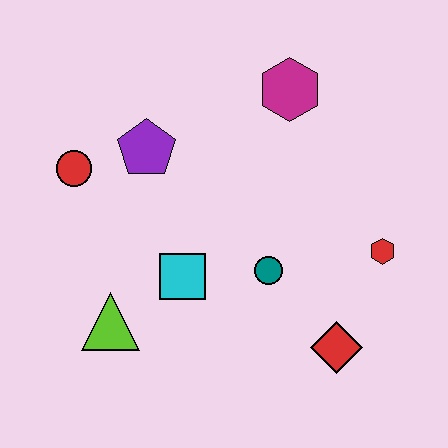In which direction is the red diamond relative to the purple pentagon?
The red diamond is below the purple pentagon.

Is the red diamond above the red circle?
No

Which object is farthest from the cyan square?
The magenta hexagon is farthest from the cyan square.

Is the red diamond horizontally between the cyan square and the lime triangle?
No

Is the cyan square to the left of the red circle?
No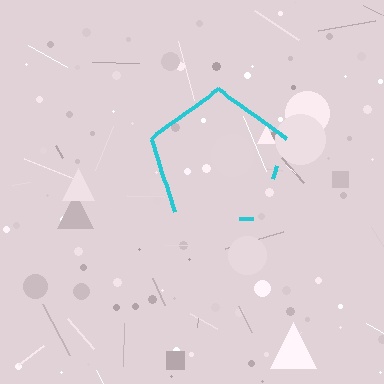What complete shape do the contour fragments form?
The contour fragments form a pentagon.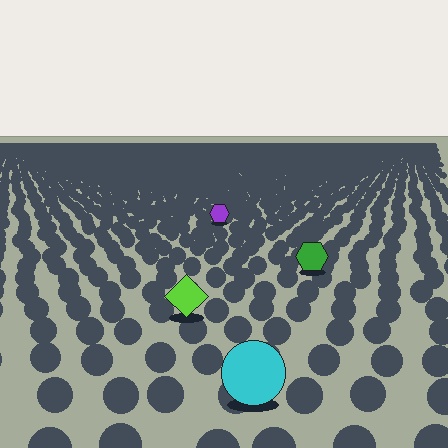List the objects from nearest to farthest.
From nearest to farthest: the cyan circle, the lime diamond, the green hexagon, the purple hexagon.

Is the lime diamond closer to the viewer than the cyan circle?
No. The cyan circle is closer — you can tell from the texture gradient: the ground texture is coarser near it.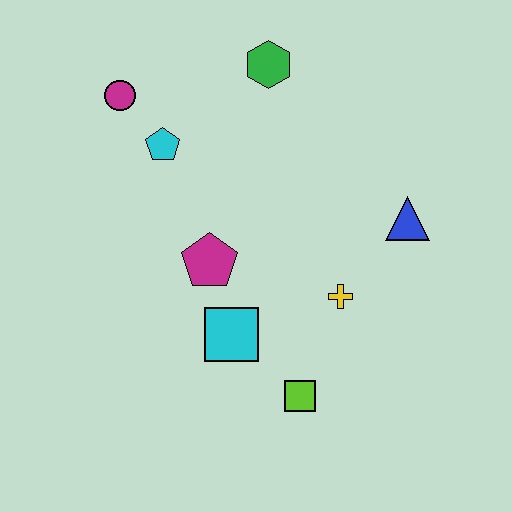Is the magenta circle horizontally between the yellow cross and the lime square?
No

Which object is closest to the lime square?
The cyan square is closest to the lime square.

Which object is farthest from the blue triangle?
The magenta circle is farthest from the blue triangle.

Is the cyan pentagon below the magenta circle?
Yes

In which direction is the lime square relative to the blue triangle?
The lime square is below the blue triangle.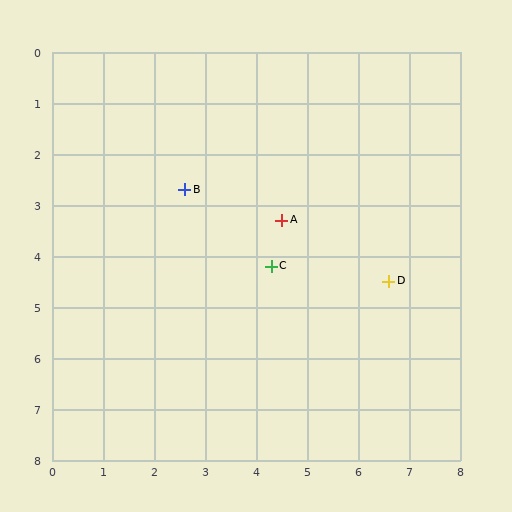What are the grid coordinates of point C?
Point C is at approximately (4.3, 4.2).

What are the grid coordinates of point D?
Point D is at approximately (6.6, 4.5).